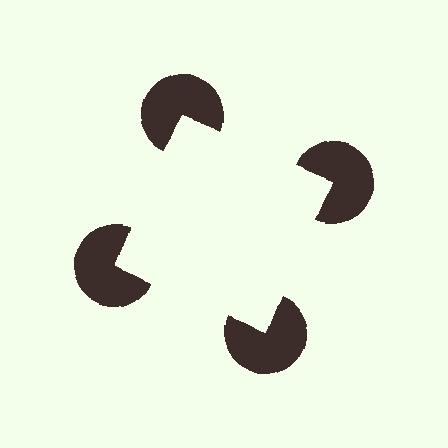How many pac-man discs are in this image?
There are 4 — one at each vertex of the illusory square.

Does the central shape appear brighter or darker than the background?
It typically appears slightly brighter than the background, even though no actual brightness change is drawn.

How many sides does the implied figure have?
4 sides.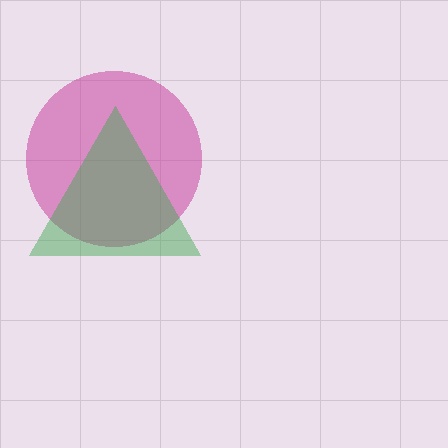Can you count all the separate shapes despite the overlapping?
Yes, there are 2 separate shapes.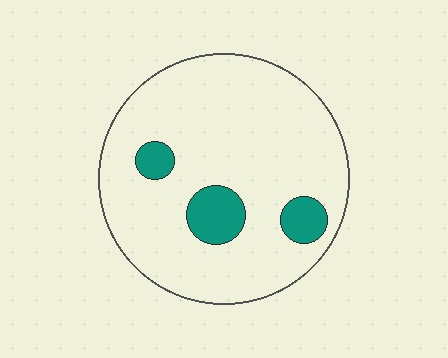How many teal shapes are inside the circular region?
3.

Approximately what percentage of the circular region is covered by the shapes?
Approximately 10%.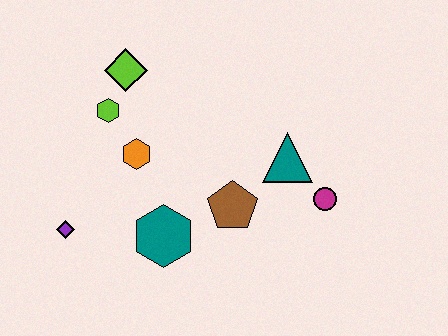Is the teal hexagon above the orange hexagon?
No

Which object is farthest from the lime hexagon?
The magenta circle is farthest from the lime hexagon.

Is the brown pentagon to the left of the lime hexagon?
No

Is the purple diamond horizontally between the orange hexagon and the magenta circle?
No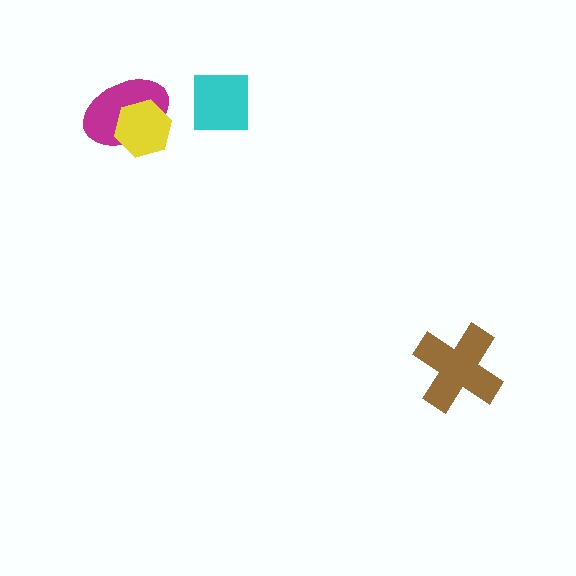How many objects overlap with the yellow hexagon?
1 object overlaps with the yellow hexagon.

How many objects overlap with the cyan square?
0 objects overlap with the cyan square.